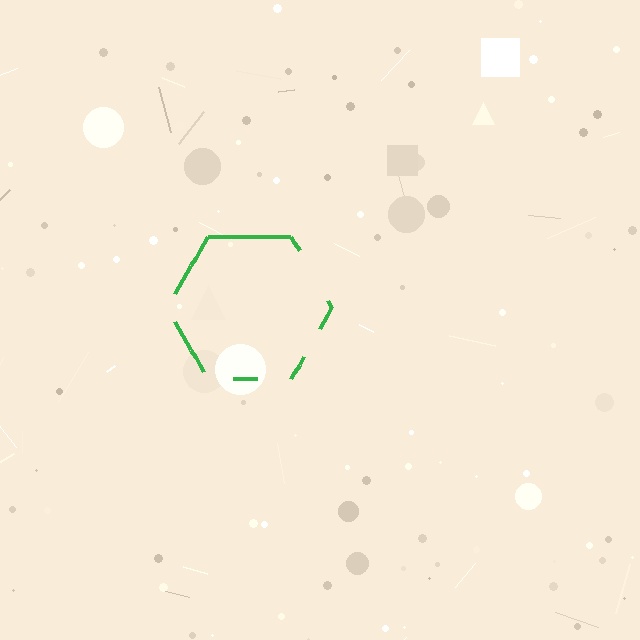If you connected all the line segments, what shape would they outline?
They would outline a hexagon.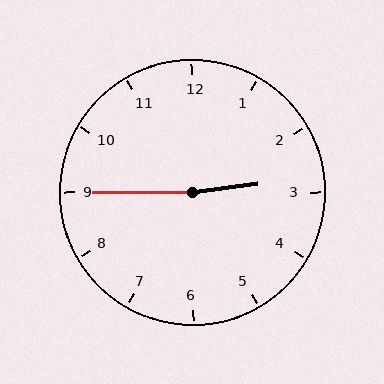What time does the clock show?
2:45.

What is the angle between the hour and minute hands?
Approximately 172 degrees.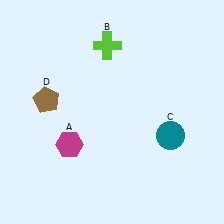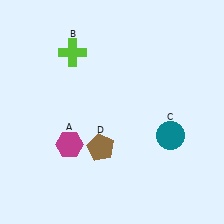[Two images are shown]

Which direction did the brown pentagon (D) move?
The brown pentagon (D) moved right.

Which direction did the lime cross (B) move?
The lime cross (B) moved left.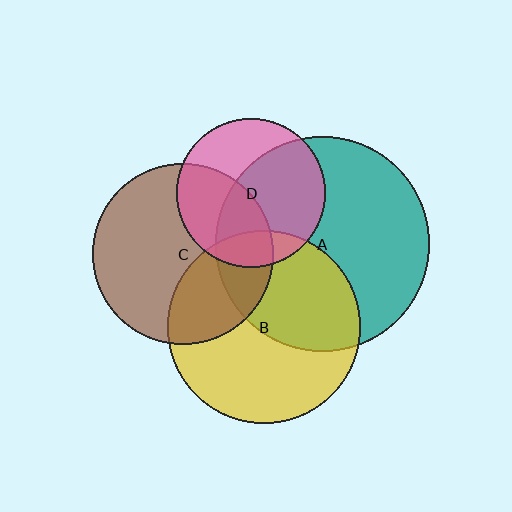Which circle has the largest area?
Circle A (teal).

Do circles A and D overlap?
Yes.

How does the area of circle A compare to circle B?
Approximately 1.2 times.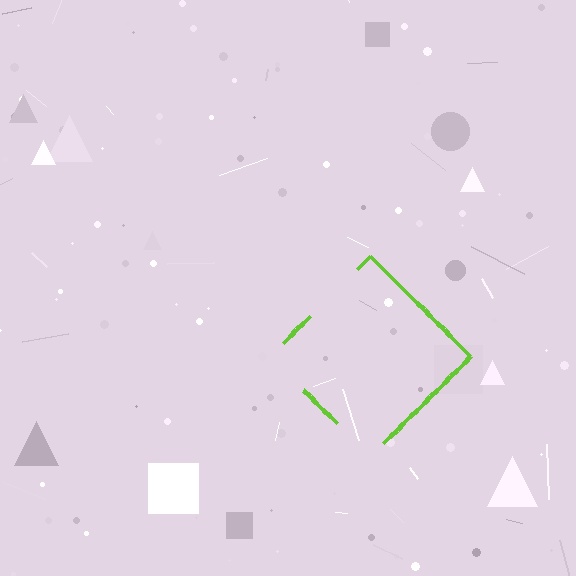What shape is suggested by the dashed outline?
The dashed outline suggests a diamond.